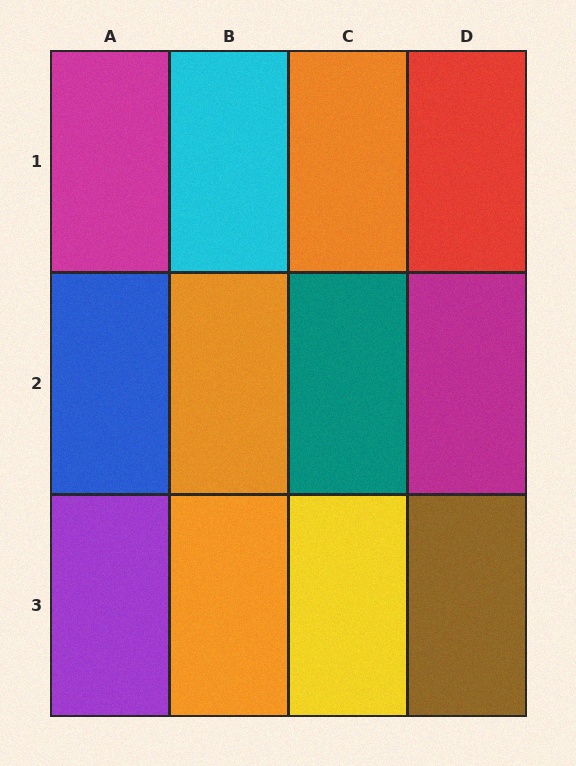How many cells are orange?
3 cells are orange.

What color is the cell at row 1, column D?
Red.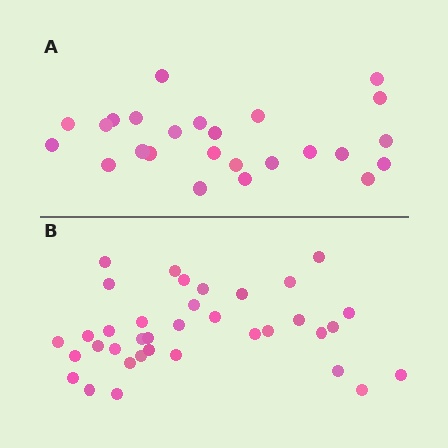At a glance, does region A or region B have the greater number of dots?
Region B (the bottom region) has more dots.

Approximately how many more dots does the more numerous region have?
Region B has roughly 12 or so more dots than region A.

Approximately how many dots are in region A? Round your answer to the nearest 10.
About 20 dots. (The exact count is 25, which rounds to 20.)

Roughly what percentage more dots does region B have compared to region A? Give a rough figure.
About 45% more.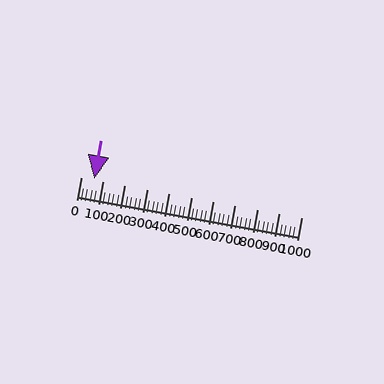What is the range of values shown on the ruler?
The ruler shows values from 0 to 1000.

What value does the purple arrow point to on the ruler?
The purple arrow points to approximately 59.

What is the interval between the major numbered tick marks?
The major tick marks are spaced 100 units apart.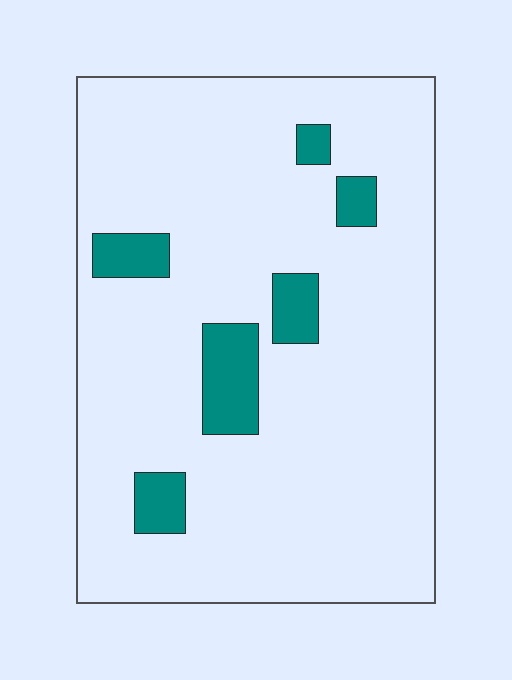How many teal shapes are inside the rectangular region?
6.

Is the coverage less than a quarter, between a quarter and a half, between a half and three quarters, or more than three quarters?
Less than a quarter.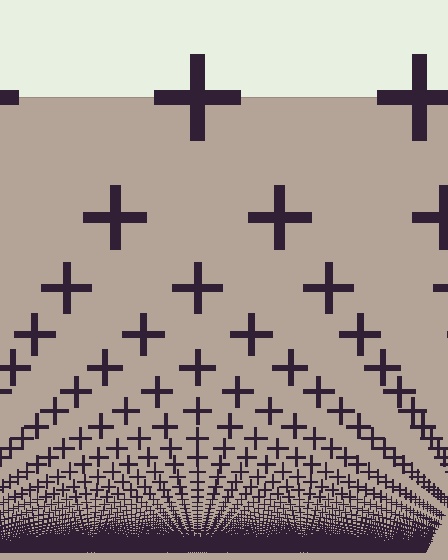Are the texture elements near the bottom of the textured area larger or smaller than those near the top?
Smaller. The gradient is inverted — elements near the bottom are smaller and denser.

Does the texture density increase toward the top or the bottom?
Density increases toward the bottom.